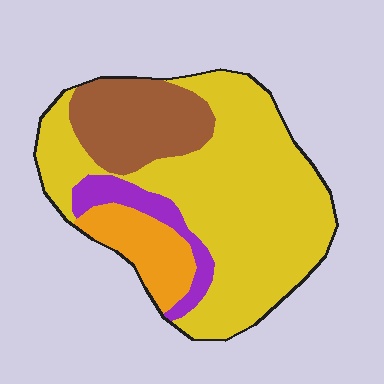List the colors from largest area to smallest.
From largest to smallest: yellow, brown, orange, purple.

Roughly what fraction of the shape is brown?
Brown covers around 20% of the shape.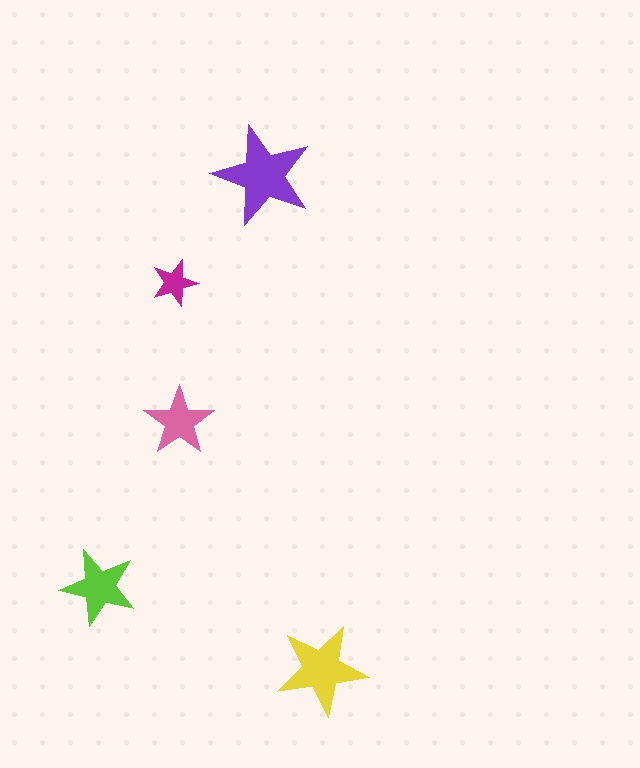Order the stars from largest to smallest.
the purple one, the yellow one, the lime one, the pink one, the magenta one.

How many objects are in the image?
There are 5 objects in the image.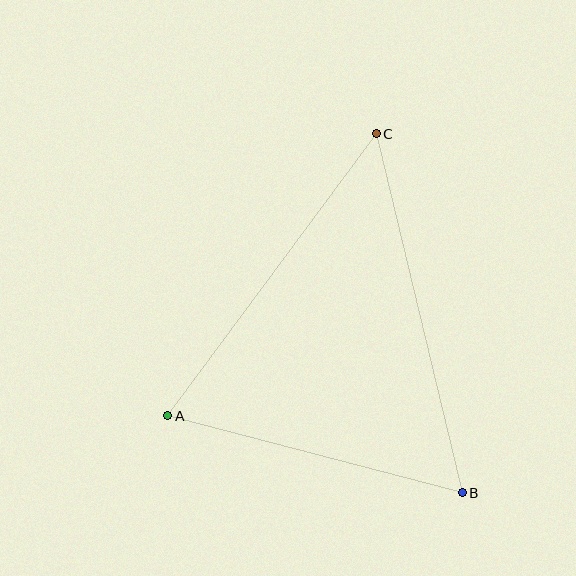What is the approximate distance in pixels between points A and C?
The distance between A and C is approximately 351 pixels.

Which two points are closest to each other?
Points A and B are closest to each other.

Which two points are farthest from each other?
Points B and C are farthest from each other.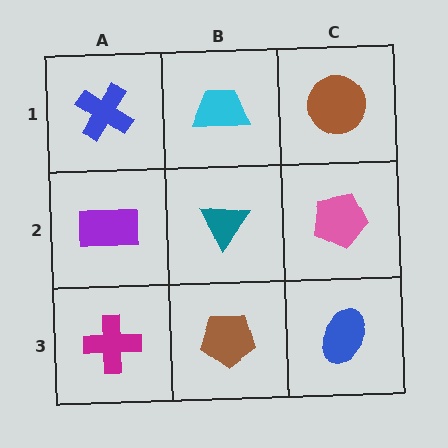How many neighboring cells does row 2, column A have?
3.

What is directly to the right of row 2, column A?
A teal triangle.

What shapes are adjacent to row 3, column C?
A pink pentagon (row 2, column C), a brown pentagon (row 3, column B).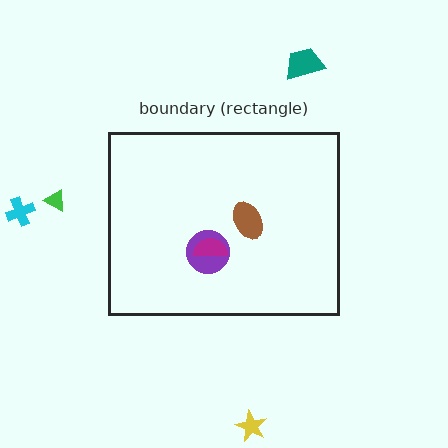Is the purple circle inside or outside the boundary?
Inside.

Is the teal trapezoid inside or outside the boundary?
Outside.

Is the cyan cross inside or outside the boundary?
Outside.